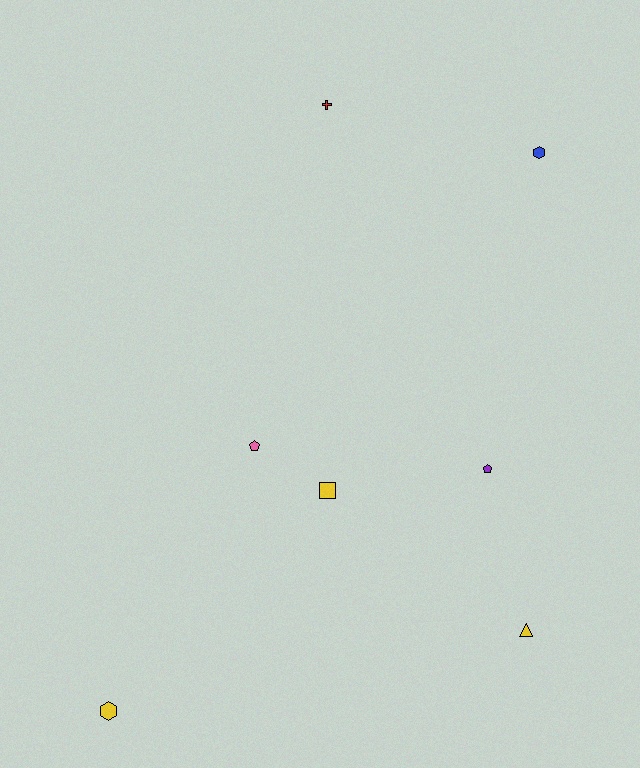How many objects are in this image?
There are 7 objects.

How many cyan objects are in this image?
There are no cyan objects.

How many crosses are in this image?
There is 1 cross.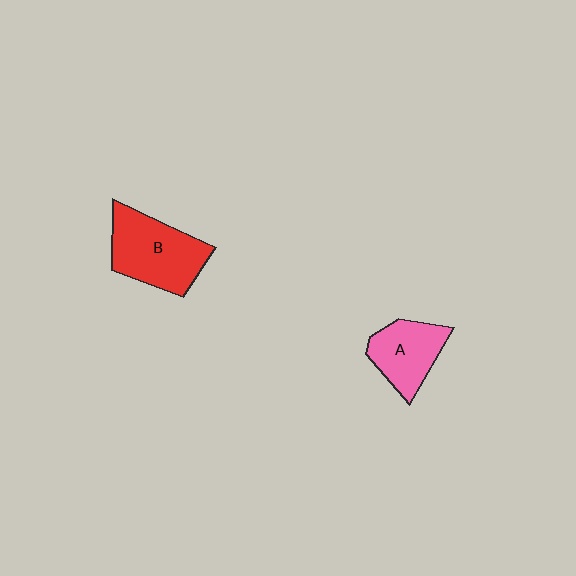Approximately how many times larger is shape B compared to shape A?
Approximately 1.4 times.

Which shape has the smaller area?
Shape A (pink).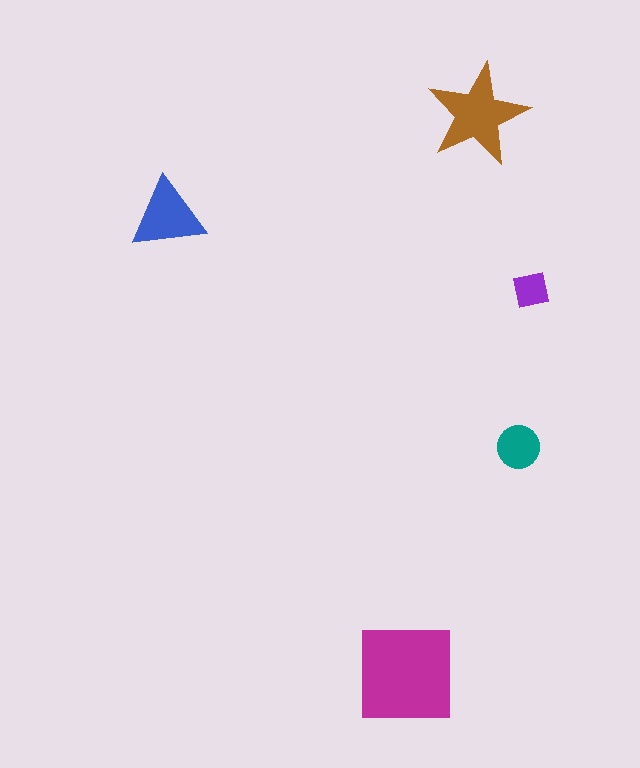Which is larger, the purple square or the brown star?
The brown star.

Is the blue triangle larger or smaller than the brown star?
Smaller.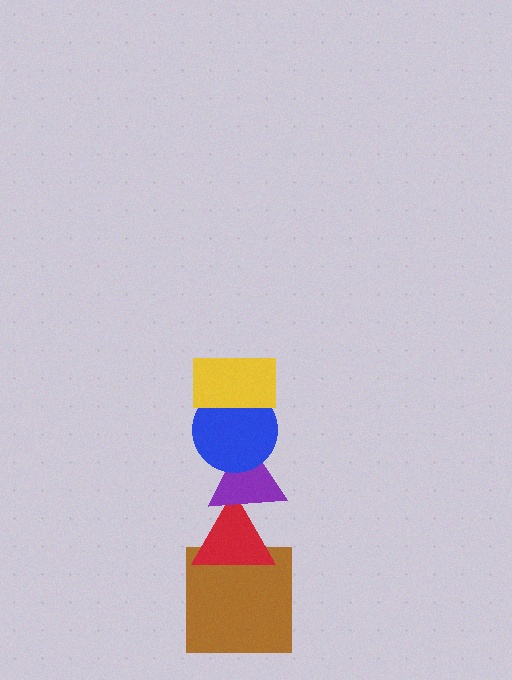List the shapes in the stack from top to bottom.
From top to bottom: the yellow rectangle, the blue circle, the purple triangle, the red triangle, the brown square.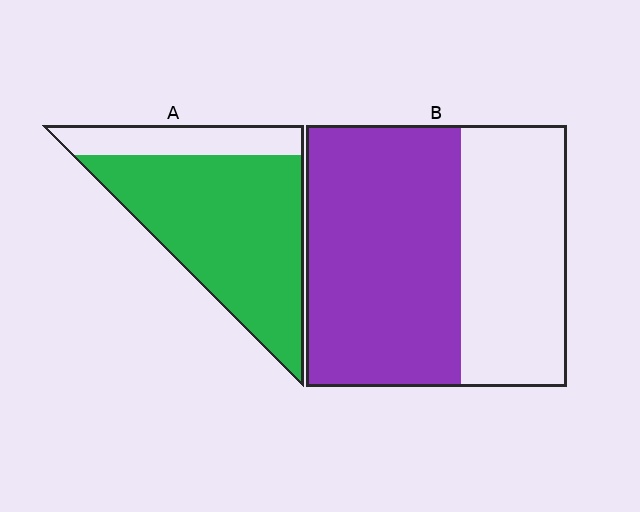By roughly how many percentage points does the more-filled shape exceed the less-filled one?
By roughly 20 percentage points (A over B).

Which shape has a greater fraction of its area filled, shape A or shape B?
Shape A.